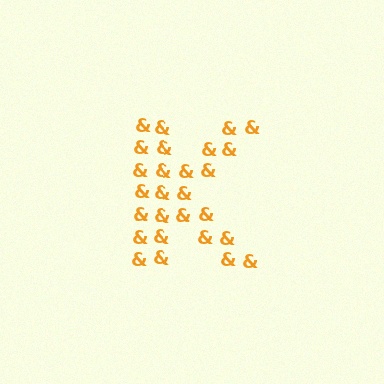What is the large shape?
The large shape is the letter K.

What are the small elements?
The small elements are ampersands.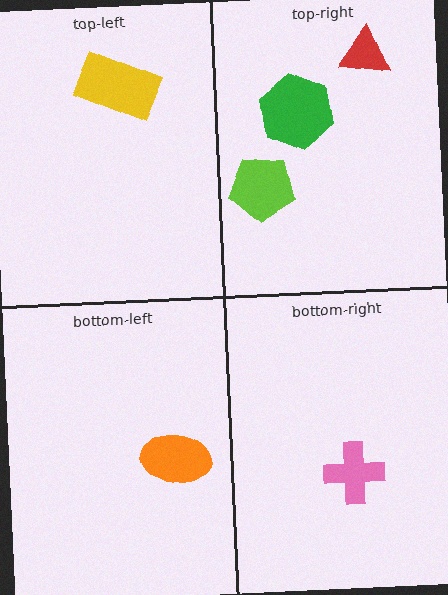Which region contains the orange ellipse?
The bottom-left region.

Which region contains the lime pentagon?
The top-right region.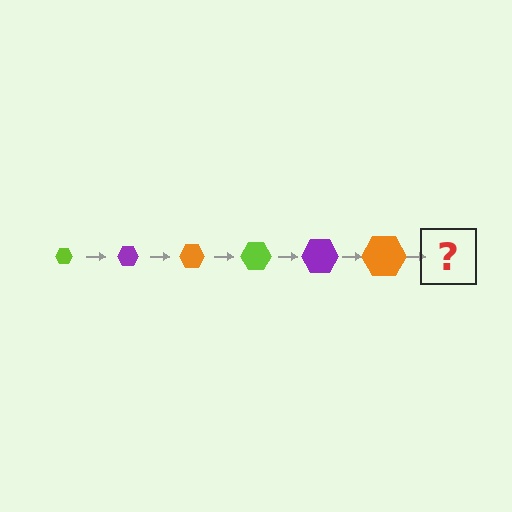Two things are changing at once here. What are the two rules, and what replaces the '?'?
The two rules are that the hexagon grows larger each step and the color cycles through lime, purple, and orange. The '?' should be a lime hexagon, larger than the previous one.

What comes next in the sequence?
The next element should be a lime hexagon, larger than the previous one.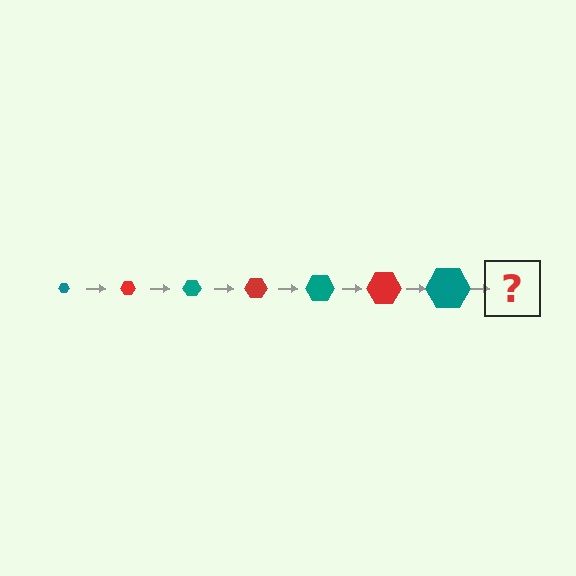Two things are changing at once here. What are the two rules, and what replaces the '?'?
The two rules are that the hexagon grows larger each step and the color cycles through teal and red. The '?' should be a red hexagon, larger than the previous one.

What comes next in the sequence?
The next element should be a red hexagon, larger than the previous one.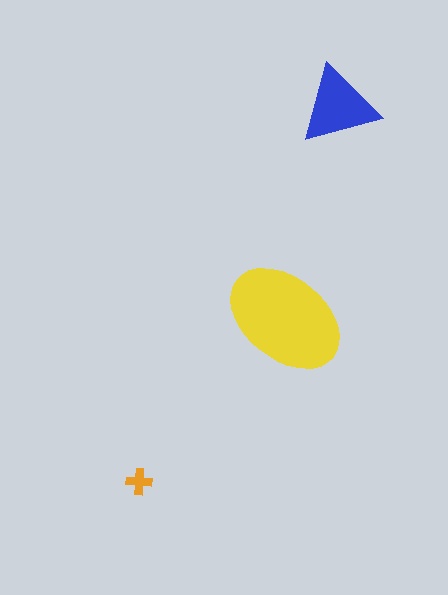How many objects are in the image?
There are 3 objects in the image.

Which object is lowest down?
The orange cross is bottommost.